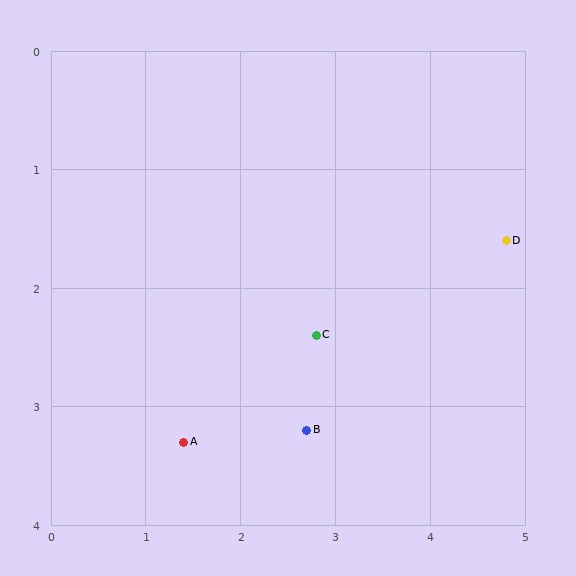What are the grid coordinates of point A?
Point A is at approximately (1.4, 3.3).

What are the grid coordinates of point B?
Point B is at approximately (2.7, 3.2).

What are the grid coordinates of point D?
Point D is at approximately (4.8, 1.6).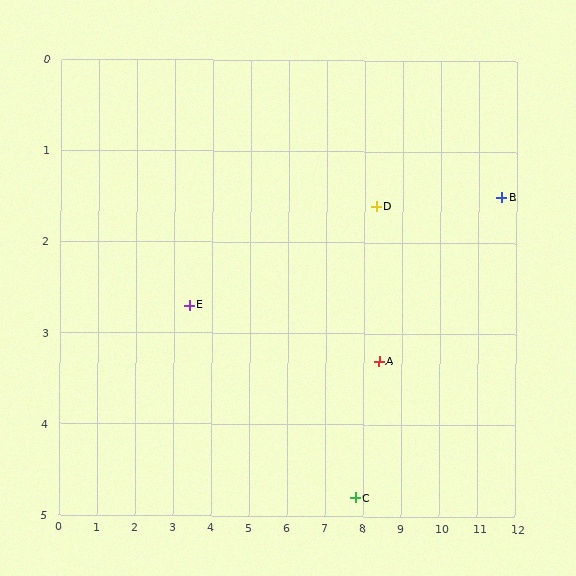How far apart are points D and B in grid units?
Points D and B are about 3.3 grid units apart.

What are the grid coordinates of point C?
Point C is at approximately (7.8, 4.8).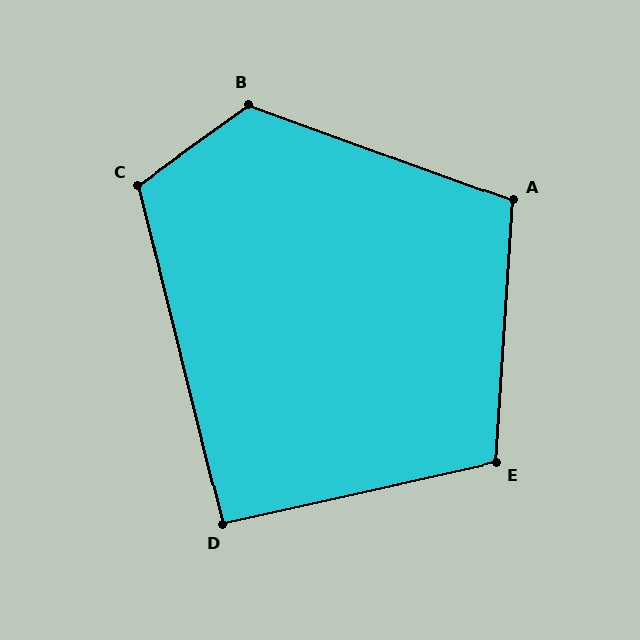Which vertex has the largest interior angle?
B, at approximately 124 degrees.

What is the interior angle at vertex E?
Approximately 106 degrees (obtuse).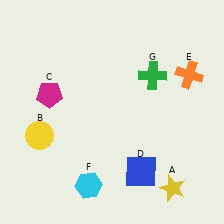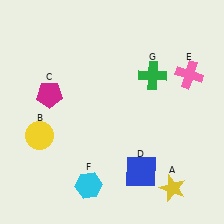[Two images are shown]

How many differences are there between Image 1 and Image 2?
There is 1 difference between the two images.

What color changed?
The cross (E) changed from orange in Image 1 to pink in Image 2.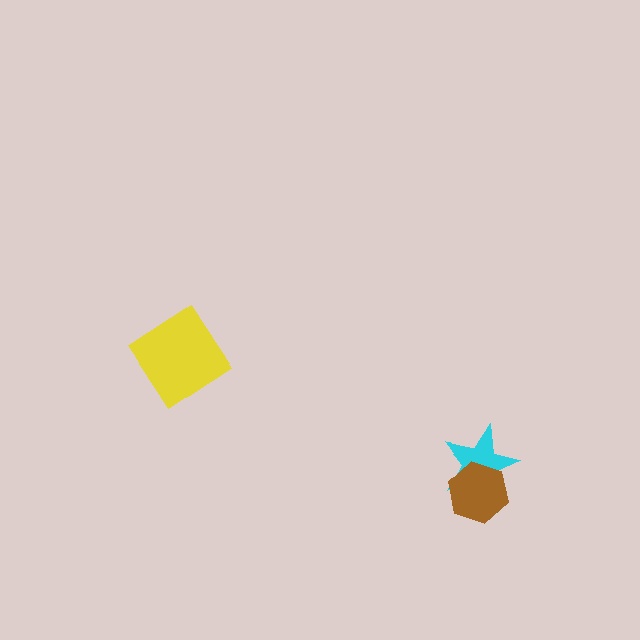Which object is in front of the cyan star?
The brown hexagon is in front of the cyan star.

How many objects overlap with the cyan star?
1 object overlaps with the cyan star.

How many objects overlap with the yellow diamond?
0 objects overlap with the yellow diamond.